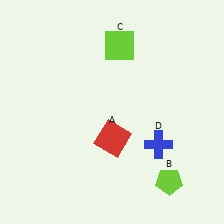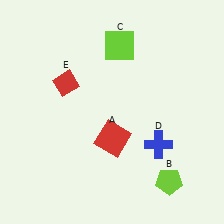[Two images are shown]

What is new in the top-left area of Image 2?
A red diamond (E) was added in the top-left area of Image 2.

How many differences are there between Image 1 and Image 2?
There is 1 difference between the two images.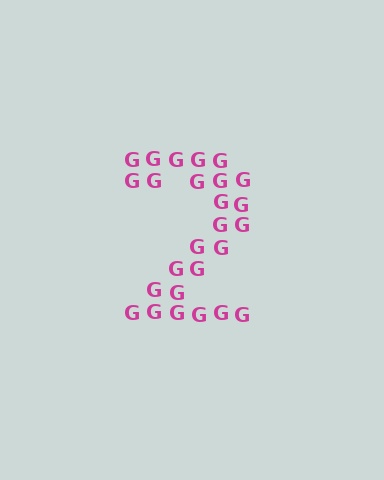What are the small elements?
The small elements are letter G's.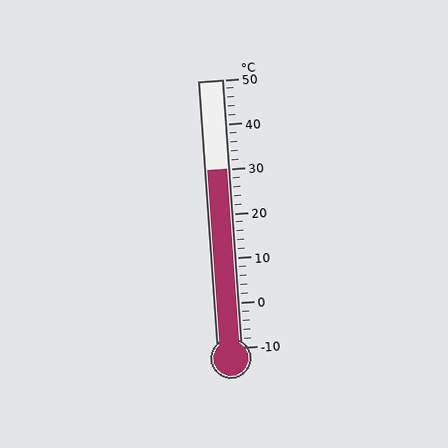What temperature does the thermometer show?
The thermometer shows approximately 30°C.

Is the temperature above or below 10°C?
The temperature is above 10°C.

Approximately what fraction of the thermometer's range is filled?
The thermometer is filled to approximately 65% of its range.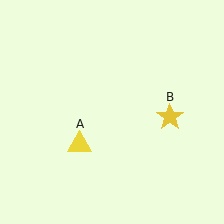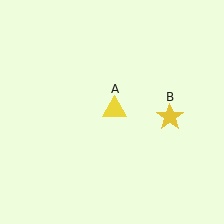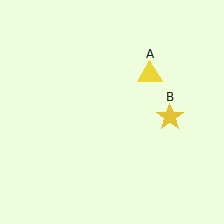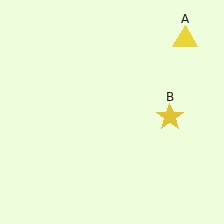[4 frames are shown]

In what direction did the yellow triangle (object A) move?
The yellow triangle (object A) moved up and to the right.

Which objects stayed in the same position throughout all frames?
Yellow star (object B) remained stationary.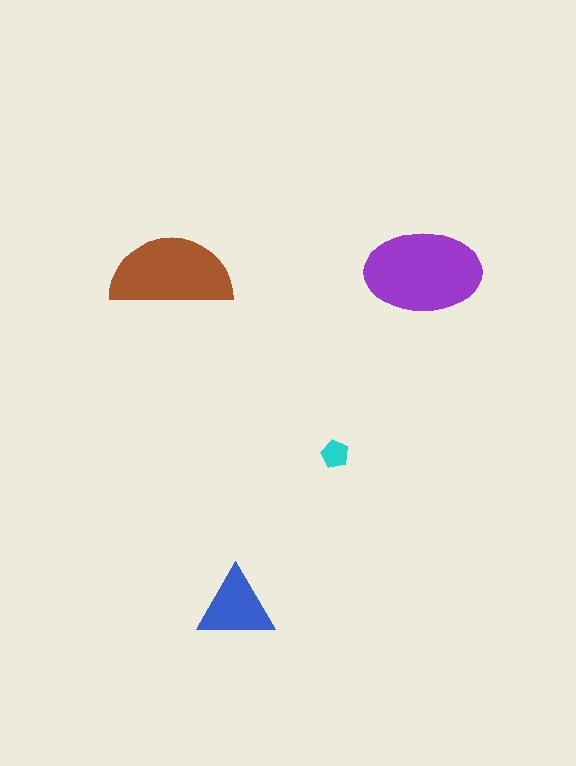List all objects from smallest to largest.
The cyan pentagon, the blue triangle, the brown semicircle, the purple ellipse.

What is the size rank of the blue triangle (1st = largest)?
3rd.